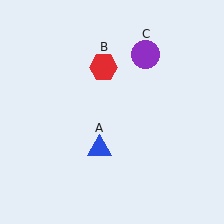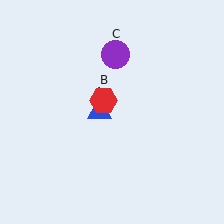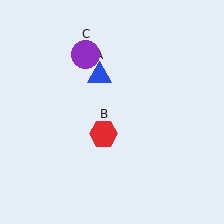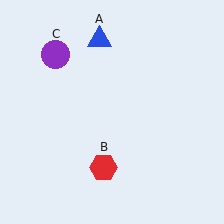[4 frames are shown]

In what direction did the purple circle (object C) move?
The purple circle (object C) moved left.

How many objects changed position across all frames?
3 objects changed position: blue triangle (object A), red hexagon (object B), purple circle (object C).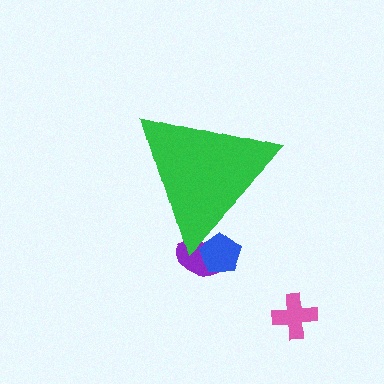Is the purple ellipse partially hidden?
Yes, the purple ellipse is partially hidden behind the green triangle.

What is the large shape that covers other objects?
A green triangle.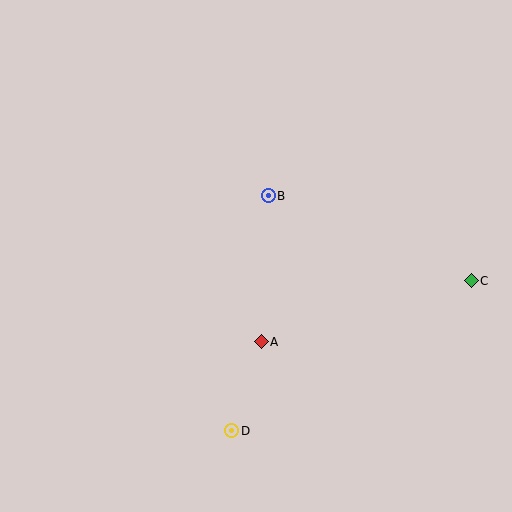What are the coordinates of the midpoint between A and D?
The midpoint between A and D is at (246, 386).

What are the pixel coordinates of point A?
Point A is at (261, 342).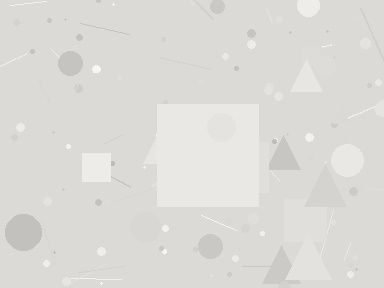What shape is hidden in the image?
A square is hidden in the image.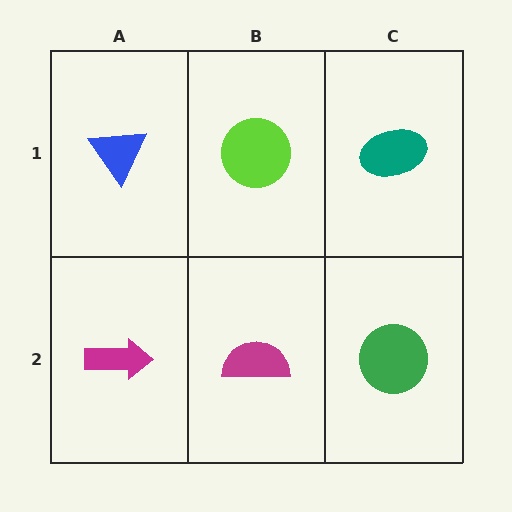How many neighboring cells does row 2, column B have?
3.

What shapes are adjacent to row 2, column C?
A teal ellipse (row 1, column C), a magenta semicircle (row 2, column B).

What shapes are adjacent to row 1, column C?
A green circle (row 2, column C), a lime circle (row 1, column B).